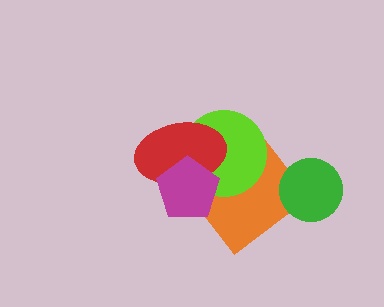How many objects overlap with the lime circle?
3 objects overlap with the lime circle.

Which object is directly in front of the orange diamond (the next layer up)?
The lime circle is directly in front of the orange diamond.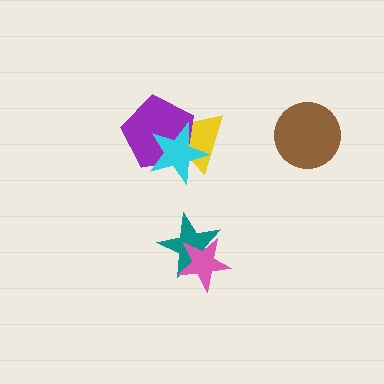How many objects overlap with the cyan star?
2 objects overlap with the cyan star.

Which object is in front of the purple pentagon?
The cyan star is in front of the purple pentagon.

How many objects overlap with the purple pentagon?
2 objects overlap with the purple pentagon.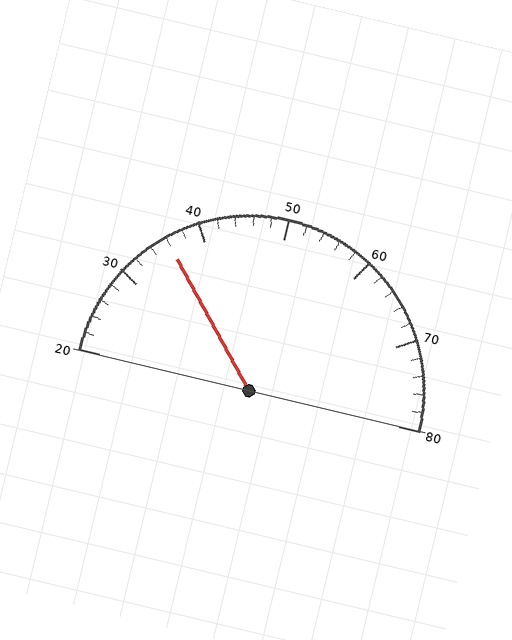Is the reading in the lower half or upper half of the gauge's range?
The reading is in the lower half of the range (20 to 80).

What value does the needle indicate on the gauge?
The needle indicates approximately 36.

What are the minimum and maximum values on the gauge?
The gauge ranges from 20 to 80.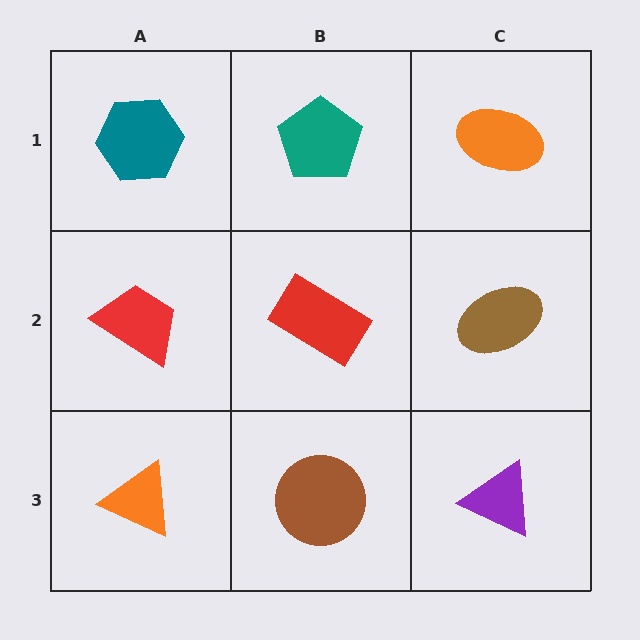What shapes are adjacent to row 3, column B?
A red rectangle (row 2, column B), an orange triangle (row 3, column A), a purple triangle (row 3, column C).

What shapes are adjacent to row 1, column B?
A red rectangle (row 2, column B), a teal hexagon (row 1, column A), an orange ellipse (row 1, column C).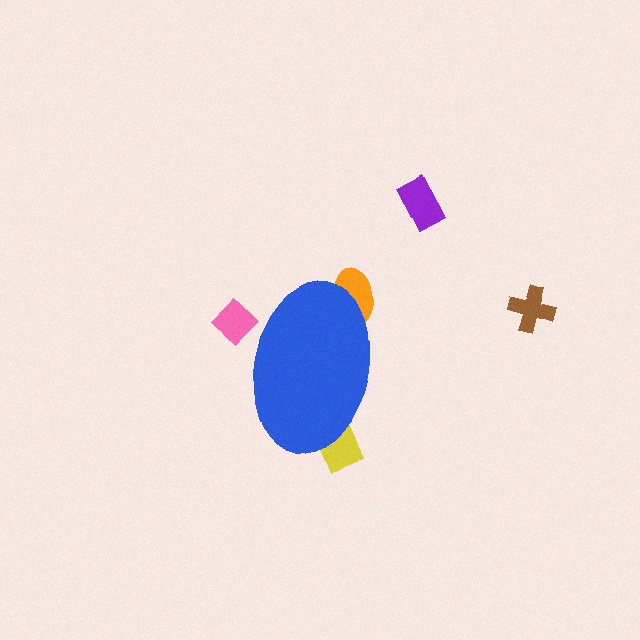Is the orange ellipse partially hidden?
Yes, the orange ellipse is partially hidden behind the blue ellipse.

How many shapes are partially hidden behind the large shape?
3 shapes are partially hidden.